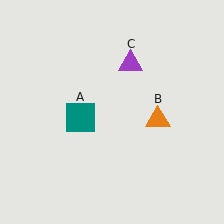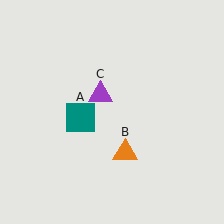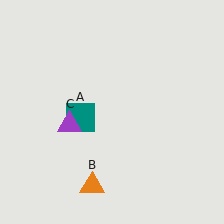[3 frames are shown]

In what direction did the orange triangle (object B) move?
The orange triangle (object B) moved down and to the left.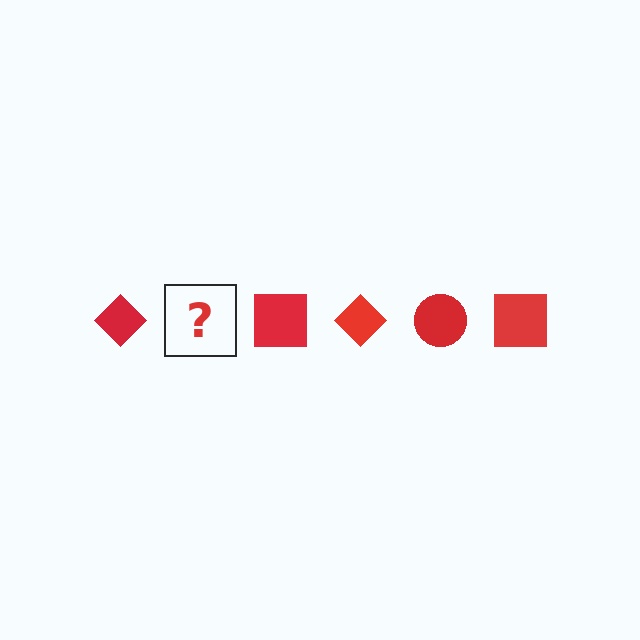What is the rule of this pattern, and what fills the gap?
The rule is that the pattern cycles through diamond, circle, square shapes in red. The gap should be filled with a red circle.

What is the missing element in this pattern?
The missing element is a red circle.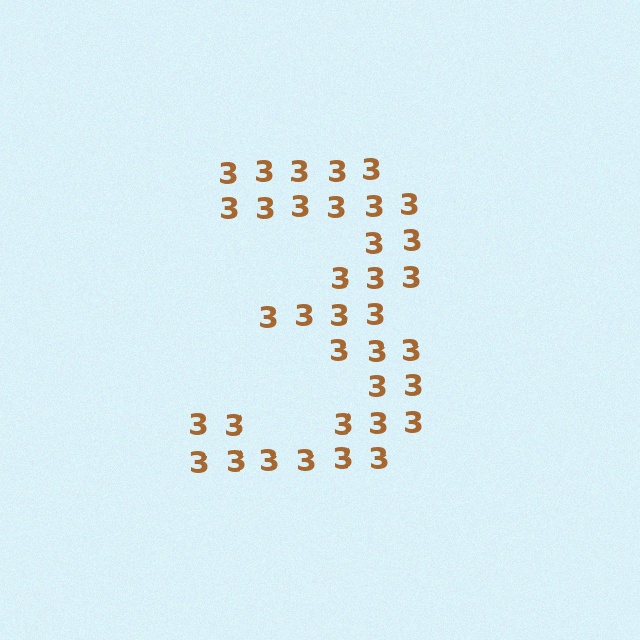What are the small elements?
The small elements are digit 3's.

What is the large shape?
The large shape is the digit 3.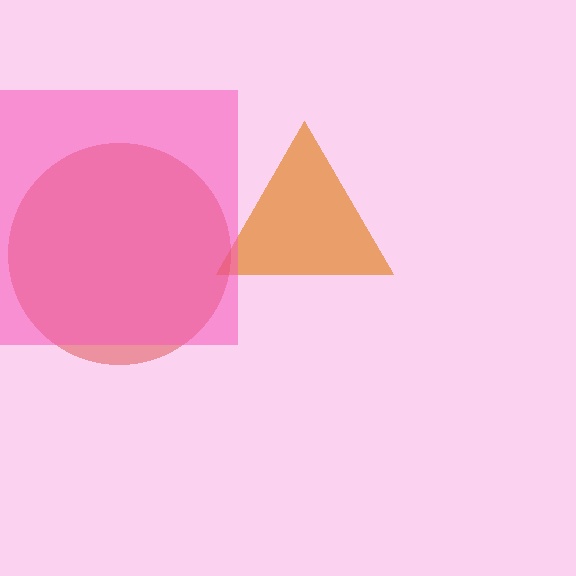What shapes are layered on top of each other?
The layered shapes are: an orange triangle, a red circle, a pink square.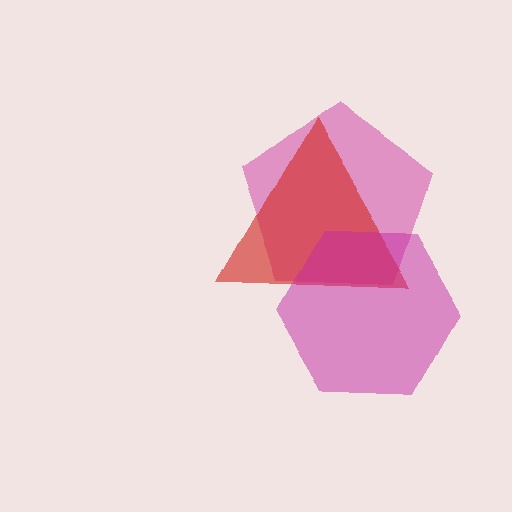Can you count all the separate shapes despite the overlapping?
Yes, there are 3 separate shapes.